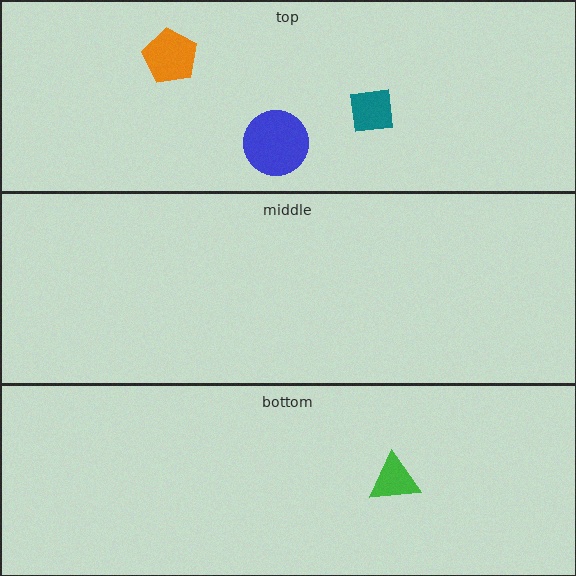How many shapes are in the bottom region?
1.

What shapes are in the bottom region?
The green triangle.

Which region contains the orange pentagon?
The top region.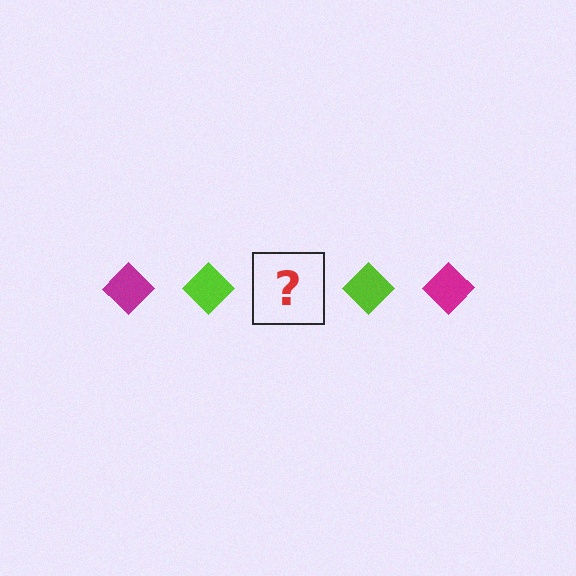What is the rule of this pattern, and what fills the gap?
The rule is that the pattern cycles through magenta, lime diamonds. The gap should be filled with a magenta diamond.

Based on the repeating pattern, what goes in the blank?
The blank should be a magenta diamond.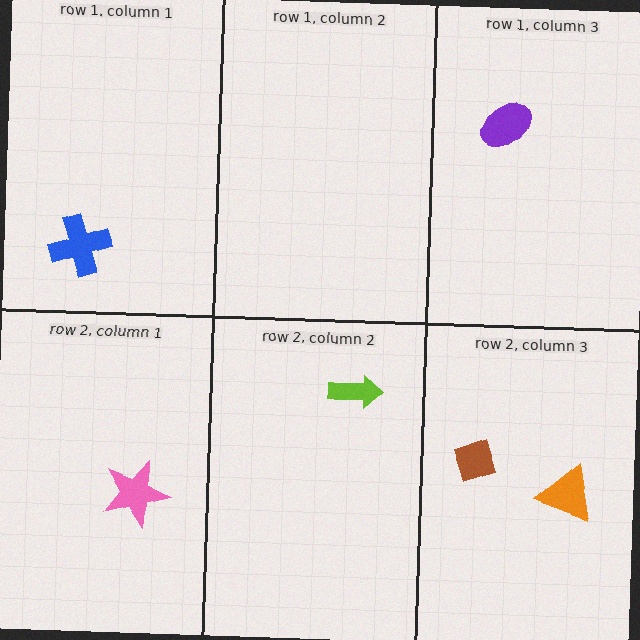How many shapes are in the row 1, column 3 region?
1.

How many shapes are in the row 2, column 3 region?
2.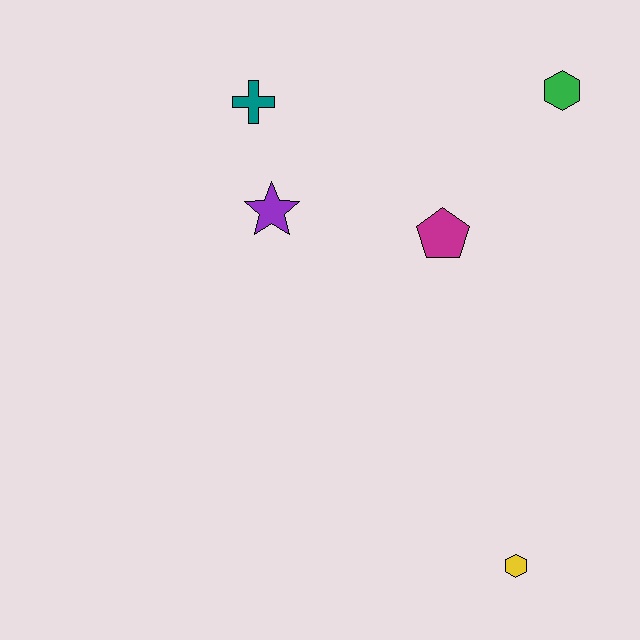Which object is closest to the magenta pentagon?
The purple star is closest to the magenta pentagon.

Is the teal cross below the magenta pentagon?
No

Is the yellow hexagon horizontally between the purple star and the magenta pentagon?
No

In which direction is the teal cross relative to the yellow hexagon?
The teal cross is above the yellow hexagon.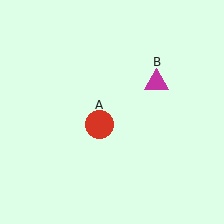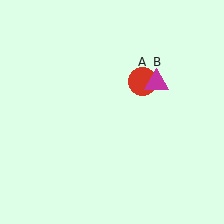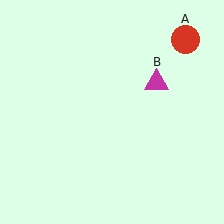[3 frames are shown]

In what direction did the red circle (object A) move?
The red circle (object A) moved up and to the right.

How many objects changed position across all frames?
1 object changed position: red circle (object A).